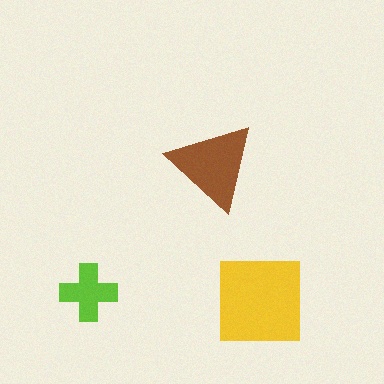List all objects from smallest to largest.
The lime cross, the brown triangle, the yellow square.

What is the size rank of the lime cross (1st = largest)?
3rd.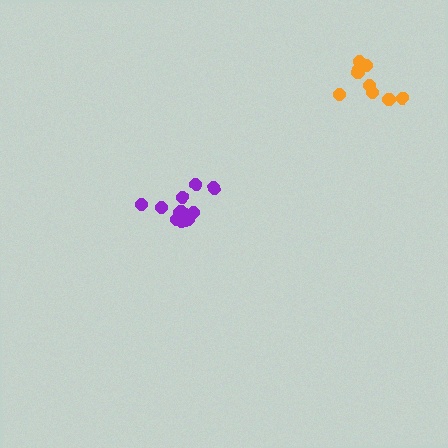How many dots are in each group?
Group 1: 13 dots, Group 2: 9 dots (22 total).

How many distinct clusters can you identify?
There are 2 distinct clusters.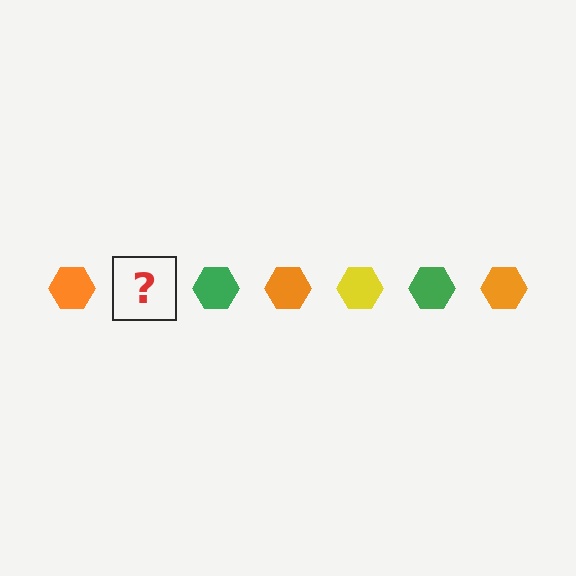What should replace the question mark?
The question mark should be replaced with a yellow hexagon.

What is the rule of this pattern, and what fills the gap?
The rule is that the pattern cycles through orange, yellow, green hexagons. The gap should be filled with a yellow hexagon.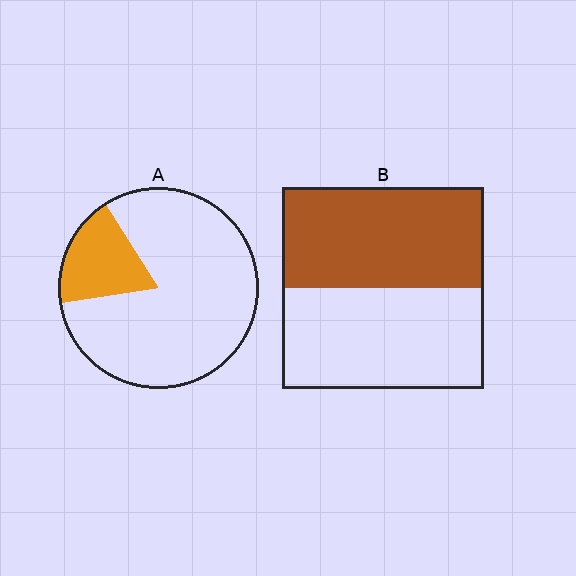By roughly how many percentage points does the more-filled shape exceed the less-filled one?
By roughly 30 percentage points (B over A).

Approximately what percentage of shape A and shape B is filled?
A is approximately 20% and B is approximately 50%.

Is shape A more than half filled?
No.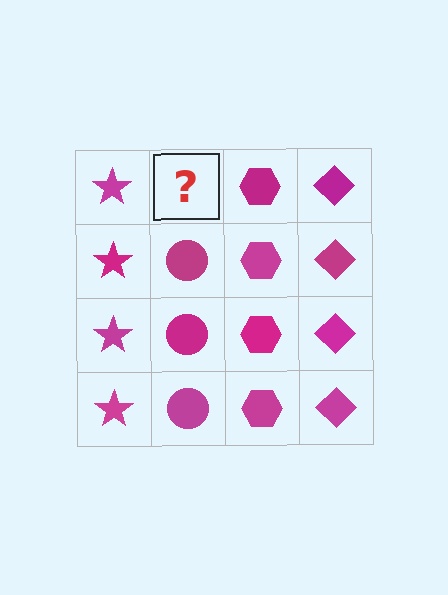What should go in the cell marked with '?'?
The missing cell should contain a magenta circle.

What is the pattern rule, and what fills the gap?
The rule is that each column has a consistent shape. The gap should be filled with a magenta circle.